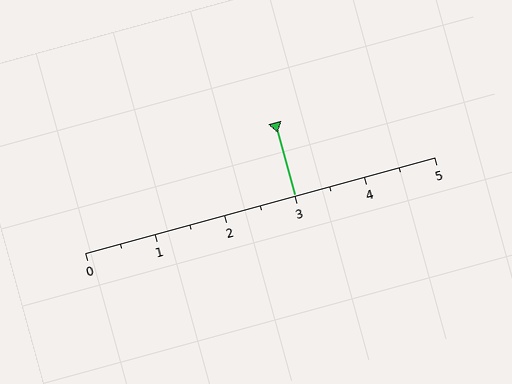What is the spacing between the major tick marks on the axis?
The major ticks are spaced 1 apart.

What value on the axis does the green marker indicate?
The marker indicates approximately 3.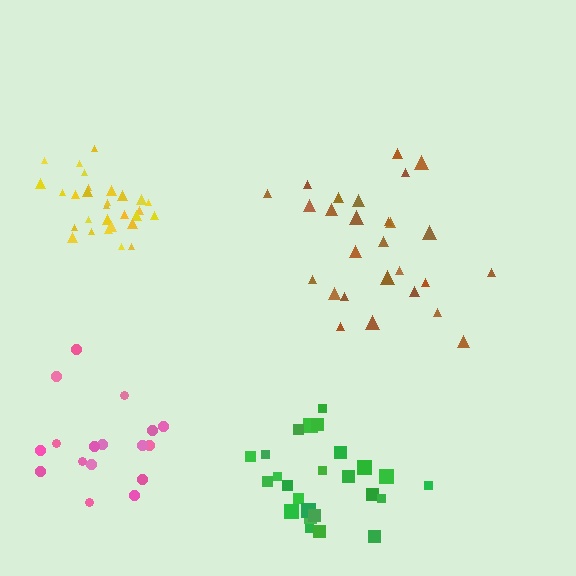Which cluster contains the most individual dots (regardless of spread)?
Yellow (30).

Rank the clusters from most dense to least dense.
yellow, green, pink, brown.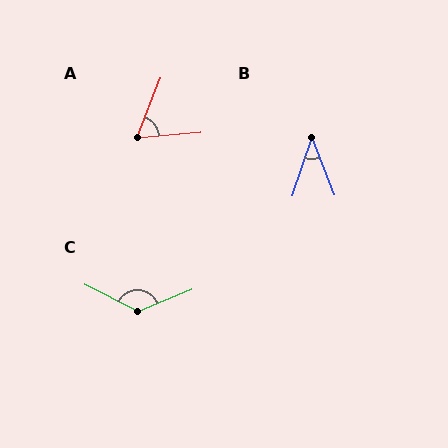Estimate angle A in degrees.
Approximately 64 degrees.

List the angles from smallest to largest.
B (40°), A (64°), C (130°).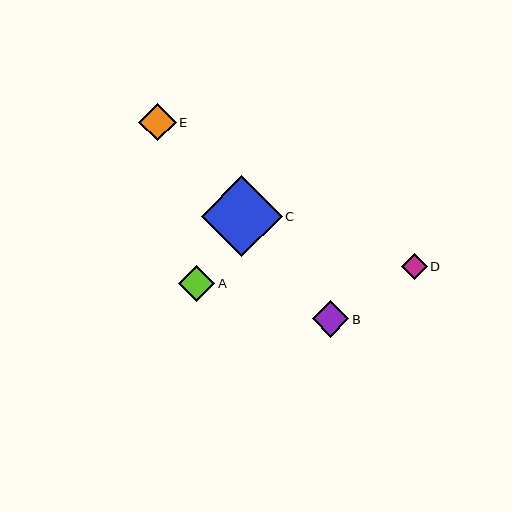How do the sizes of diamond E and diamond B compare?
Diamond E and diamond B are approximately the same size.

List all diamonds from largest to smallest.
From largest to smallest: C, E, B, A, D.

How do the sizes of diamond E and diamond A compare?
Diamond E and diamond A are approximately the same size.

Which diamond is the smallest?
Diamond D is the smallest with a size of approximately 26 pixels.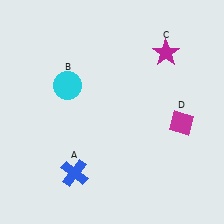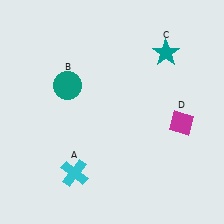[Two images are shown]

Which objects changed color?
A changed from blue to cyan. B changed from cyan to teal. C changed from magenta to teal.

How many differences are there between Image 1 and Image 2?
There are 3 differences between the two images.